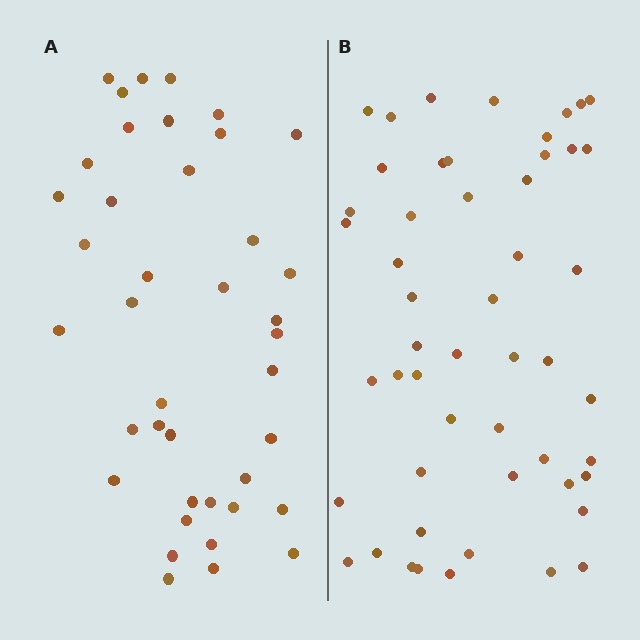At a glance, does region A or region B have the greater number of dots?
Region B (the right region) has more dots.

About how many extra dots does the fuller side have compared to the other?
Region B has roughly 12 or so more dots than region A.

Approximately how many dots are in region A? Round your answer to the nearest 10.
About 40 dots.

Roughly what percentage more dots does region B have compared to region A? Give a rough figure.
About 30% more.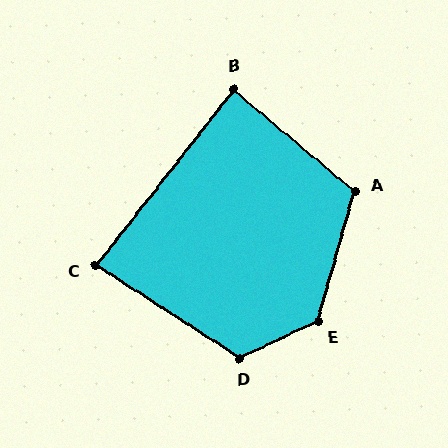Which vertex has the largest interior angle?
E, at approximately 132 degrees.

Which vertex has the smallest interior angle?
C, at approximately 85 degrees.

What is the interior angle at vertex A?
Approximately 114 degrees (obtuse).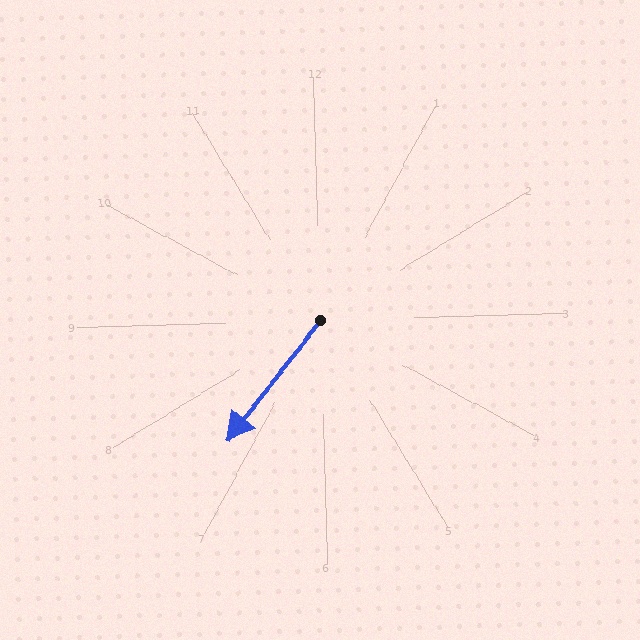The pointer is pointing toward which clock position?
Roughly 7 o'clock.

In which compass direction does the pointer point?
Southwest.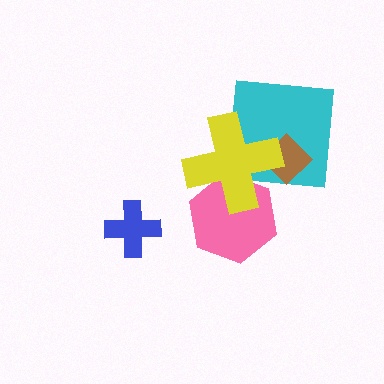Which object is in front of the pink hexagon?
The yellow cross is in front of the pink hexagon.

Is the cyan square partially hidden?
Yes, it is partially covered by another shape.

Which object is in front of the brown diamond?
The yellow cross is in front of the brown diamond.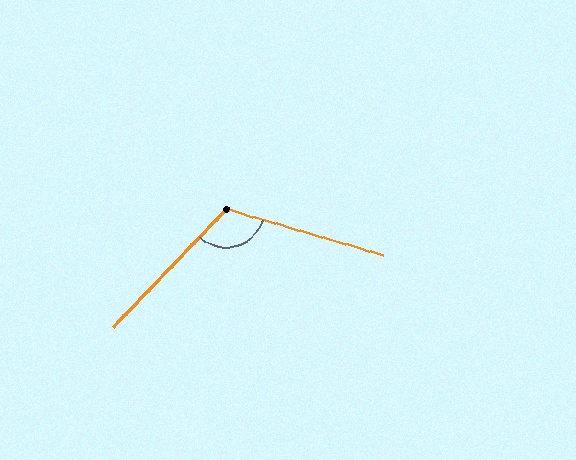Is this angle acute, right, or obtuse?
It is obtuse.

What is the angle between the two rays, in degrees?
Approximately 118 degrees.